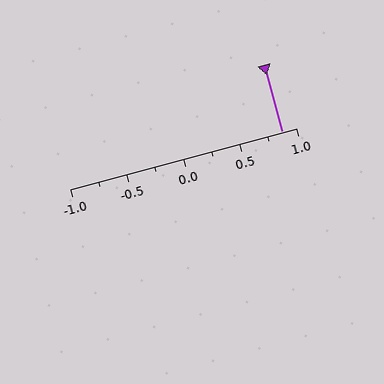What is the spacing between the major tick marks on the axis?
The major ticks are spaced 0.5 apart.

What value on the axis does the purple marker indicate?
The marker indicates approximately 0.88.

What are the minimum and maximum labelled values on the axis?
The axis runs from -1.0 to 1.0.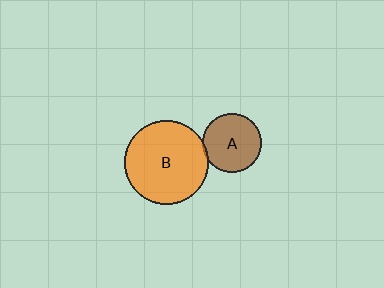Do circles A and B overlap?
Yes.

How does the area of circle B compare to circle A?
Approximately 2.0 times.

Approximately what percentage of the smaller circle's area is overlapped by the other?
Approximately 5%.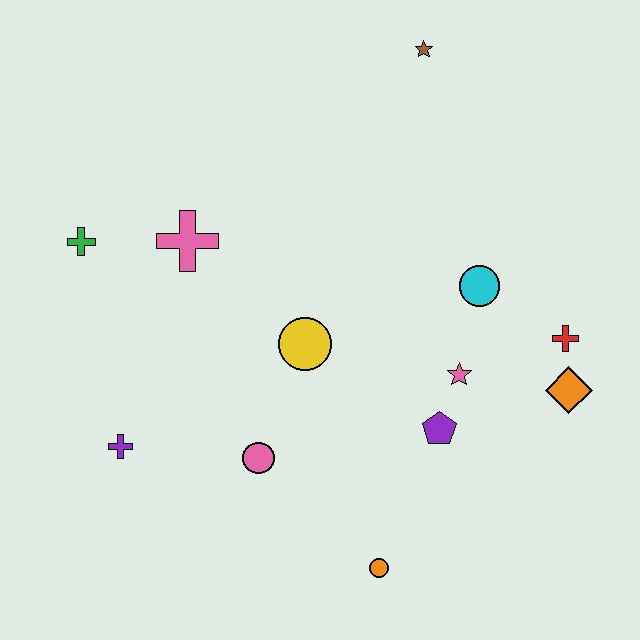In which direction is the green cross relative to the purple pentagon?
The green cross is to the left of the purple pentagon.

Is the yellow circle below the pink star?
No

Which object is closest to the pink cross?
The green cross is closest to the pink cross.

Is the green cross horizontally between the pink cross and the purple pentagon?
No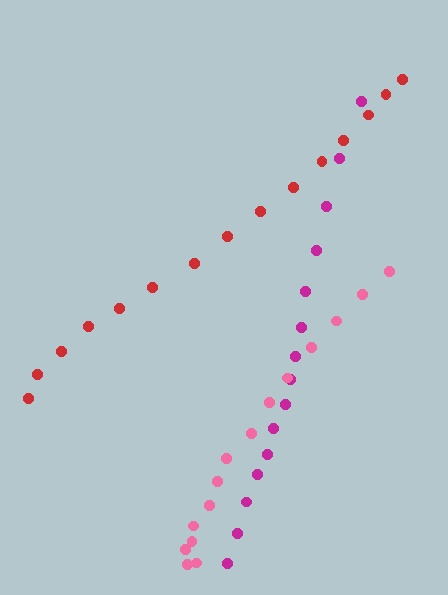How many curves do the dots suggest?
There are 3 distinct paths.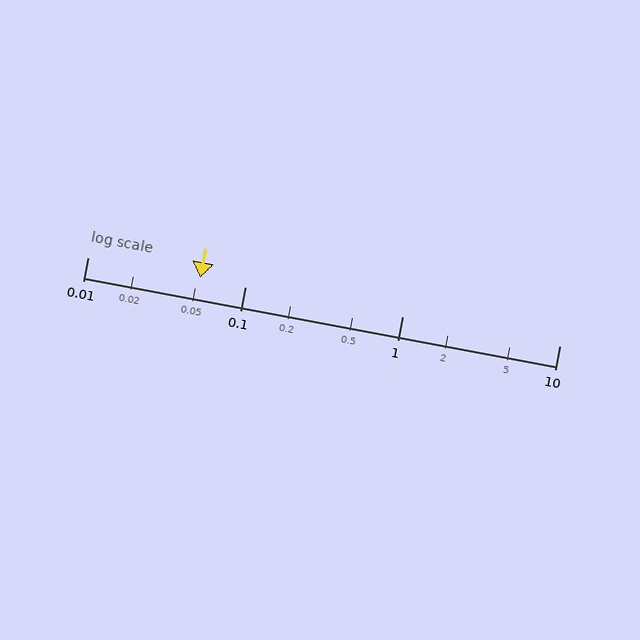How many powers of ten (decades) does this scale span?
The scale spans 3 decades, from 0.01 to 10.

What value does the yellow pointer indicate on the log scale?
The pointer indicates approximately 0.052.